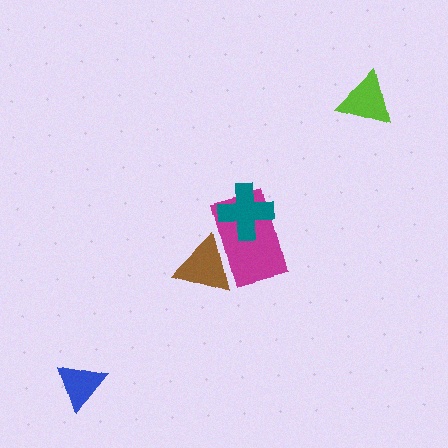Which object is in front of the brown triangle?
The magenta rectangle is in front of the brown triangle.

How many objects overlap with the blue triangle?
0 objects overlap with the blue triangle.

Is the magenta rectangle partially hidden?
Yes, it is partially covered by another shape.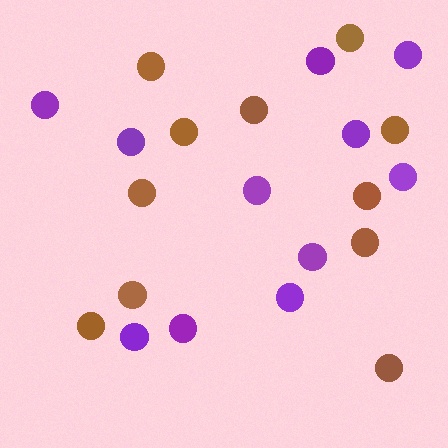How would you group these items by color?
There are 2 groups: one group of purple circles (11) and one group of brown circles (11).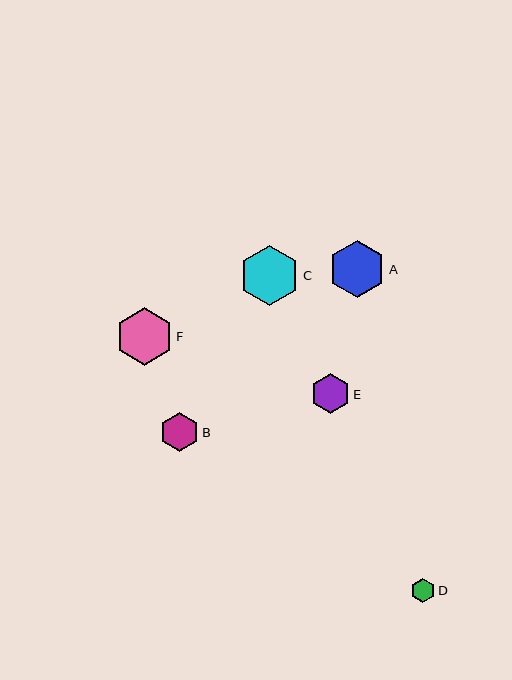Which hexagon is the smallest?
Hexagon D is the smallest with a size of approximately 24 pixels.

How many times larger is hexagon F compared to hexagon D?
Hexagon F is approximately 2.4 times the size of hexagon D.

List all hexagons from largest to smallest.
From largest to smallest: C, F, A, E, B, D.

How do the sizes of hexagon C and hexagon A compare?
Hexagon C and hexagon A are approximately the same size.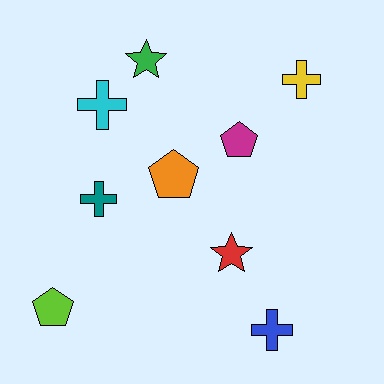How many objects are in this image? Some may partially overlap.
There are 9 objects.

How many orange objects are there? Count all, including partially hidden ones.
There is 1 orange object.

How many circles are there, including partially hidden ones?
There are no circles.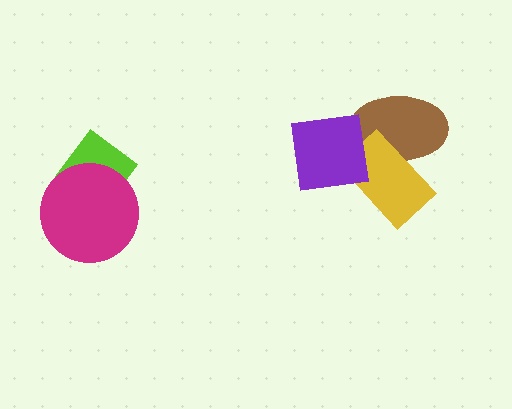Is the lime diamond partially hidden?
Yes, it is partially covered by another shape.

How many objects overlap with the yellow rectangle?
2 objects overlap with the yellow rectangle.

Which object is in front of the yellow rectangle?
The purple square is in front of the yellow rectangle.